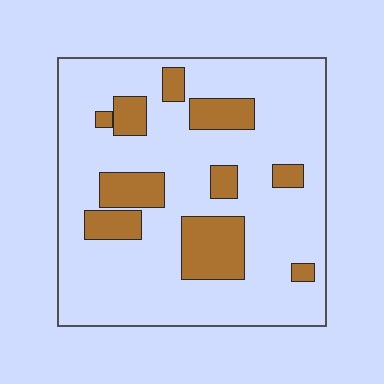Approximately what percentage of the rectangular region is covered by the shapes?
Approximately 20%.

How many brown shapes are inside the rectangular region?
10.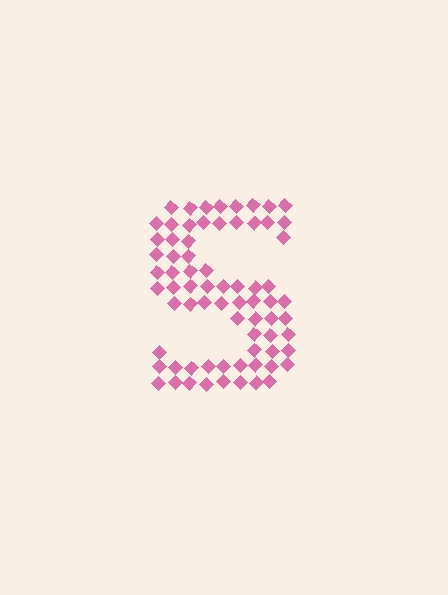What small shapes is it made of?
It is made of small diamonds.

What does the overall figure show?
The overall figure shows the letter S.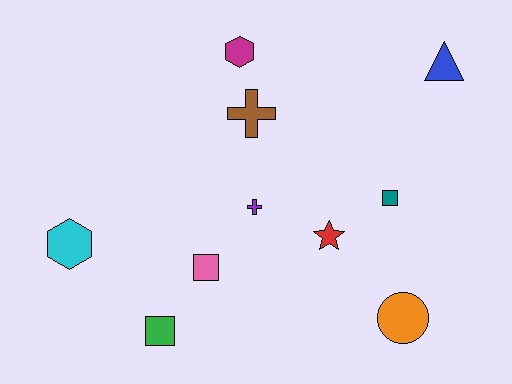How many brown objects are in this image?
There is 1 brown object.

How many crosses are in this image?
There are 2 crosses.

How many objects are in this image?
There are 10 objects.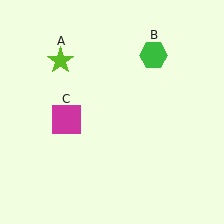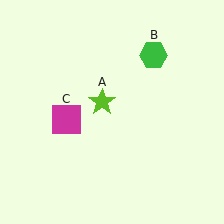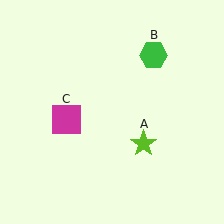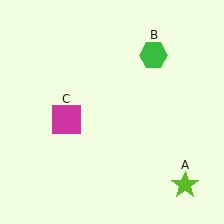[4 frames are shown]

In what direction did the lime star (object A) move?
The lime star (object A) moved down and to the right.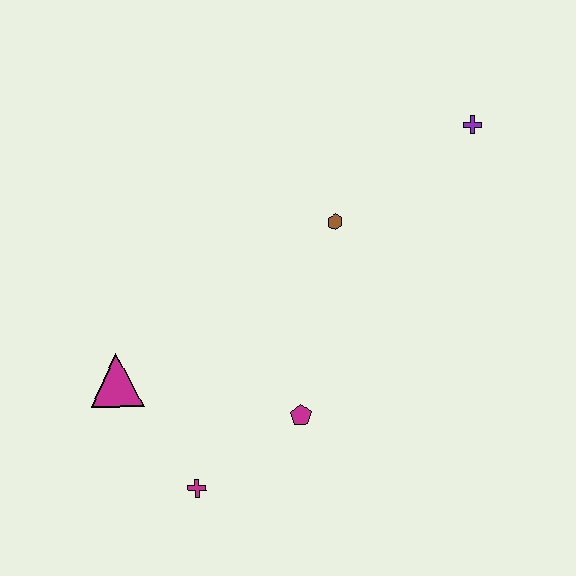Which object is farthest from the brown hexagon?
The magenta cross is farthest from the brown hexagon.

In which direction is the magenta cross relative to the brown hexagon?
The magenta cross is below the brown hexagon.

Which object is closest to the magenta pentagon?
The magenta cross is closest to the magenta pentagon.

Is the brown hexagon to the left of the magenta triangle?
No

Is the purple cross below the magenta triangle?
No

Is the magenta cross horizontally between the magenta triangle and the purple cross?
Yes